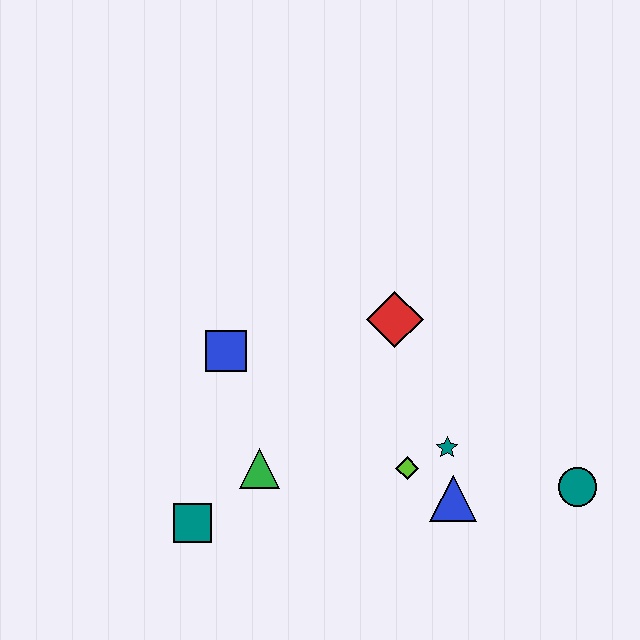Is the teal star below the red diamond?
Yes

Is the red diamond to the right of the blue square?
Yes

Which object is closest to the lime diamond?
The teal star is closest to the lime diamond.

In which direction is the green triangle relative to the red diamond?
The green triangle is below the red diamond.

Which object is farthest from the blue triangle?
The blue square is farthest from the blue triangle.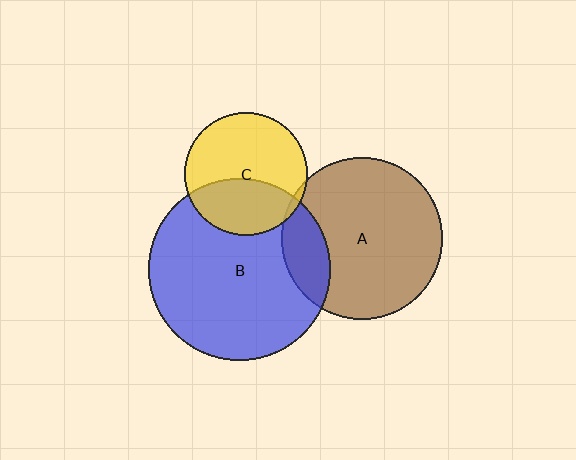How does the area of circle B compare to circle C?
Approximately 2.2 times.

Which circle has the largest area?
Circle B (blue).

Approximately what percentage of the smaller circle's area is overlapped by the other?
Approximately 20%.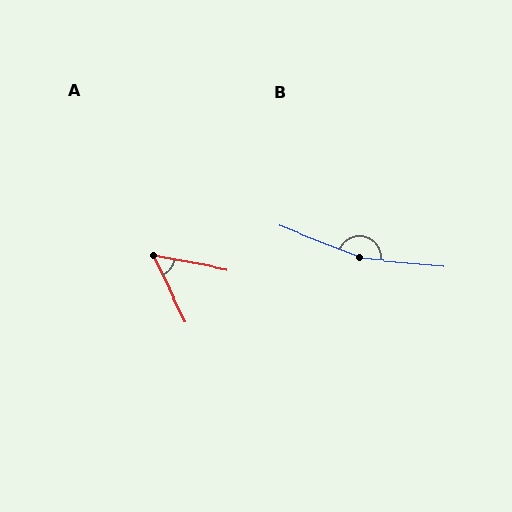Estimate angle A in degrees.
Approximately 54 degrees.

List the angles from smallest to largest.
A (54°), B (164°).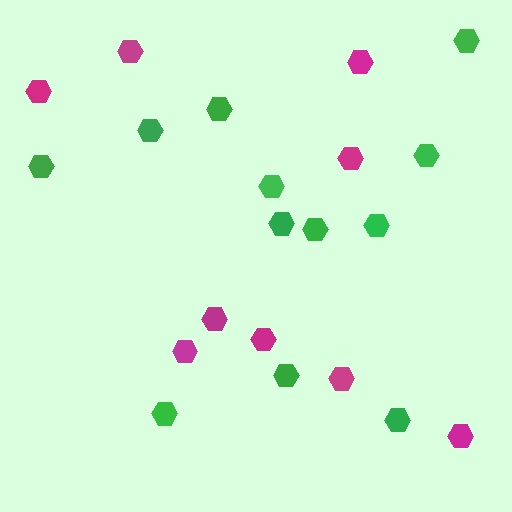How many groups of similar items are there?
There are 2 groups: one group of magenta hexagons (9) and one group of green hexagons (12).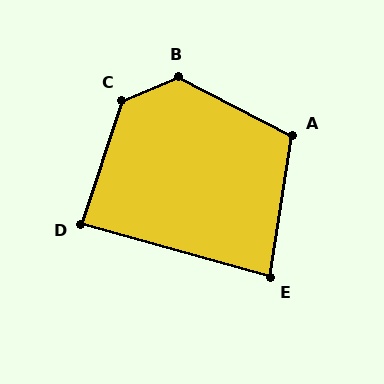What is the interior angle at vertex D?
Approximately 88 degrees (approximately right).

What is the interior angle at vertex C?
Approximately 130 degrees (obtuse).